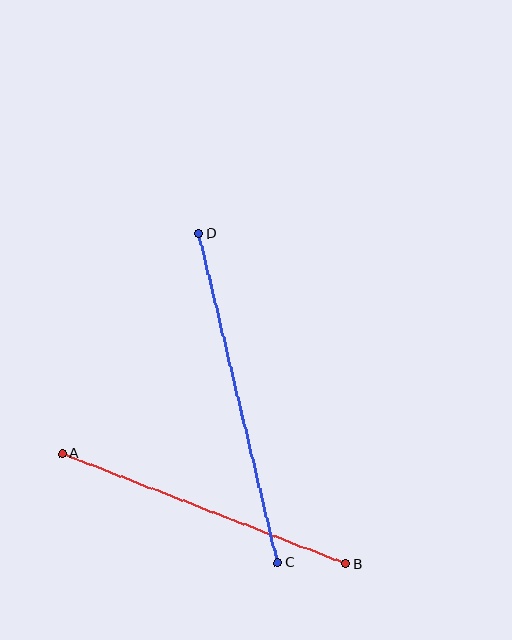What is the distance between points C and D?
The distance is approximately 338 pixels.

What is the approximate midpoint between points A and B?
The midpoint is at approximately (204, 509) pixels.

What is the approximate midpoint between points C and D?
The midpoint is at approximately (238, 398) pixels.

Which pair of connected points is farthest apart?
Points C and D are farthest apart.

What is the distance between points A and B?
The distance is approximately 304 pixels.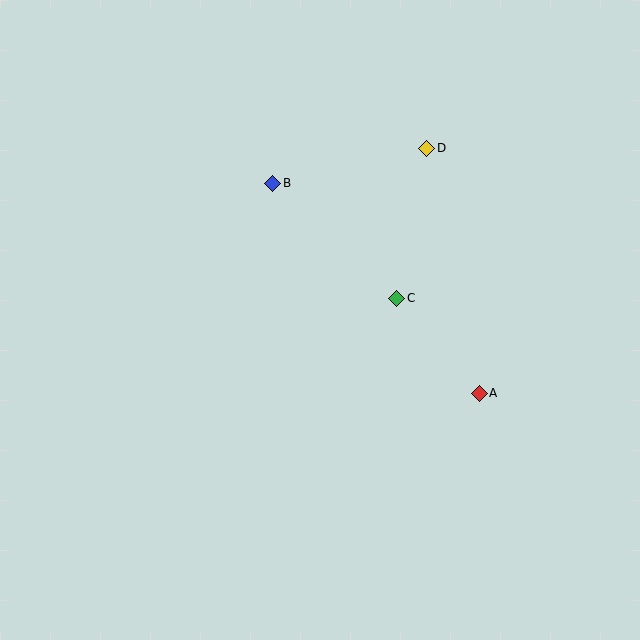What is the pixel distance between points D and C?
The distance between D and C is 153 pixels.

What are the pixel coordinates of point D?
Point D is at (427, 148).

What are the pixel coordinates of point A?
Point A is at (479, 393).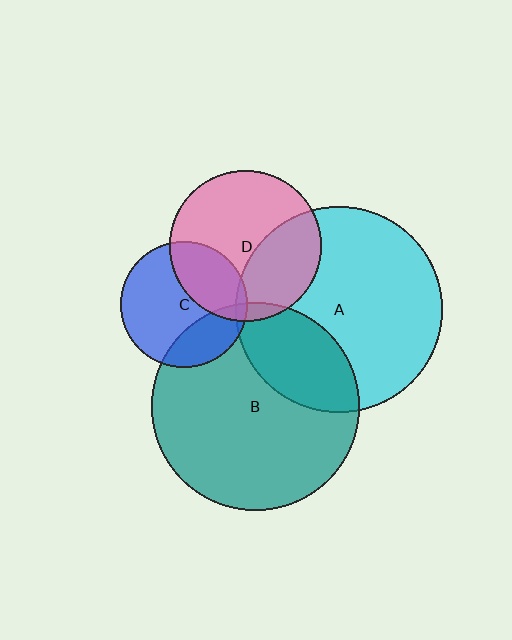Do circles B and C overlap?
Yes.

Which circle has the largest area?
Circle B (teal).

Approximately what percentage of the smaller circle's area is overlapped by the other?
Approximately 25%.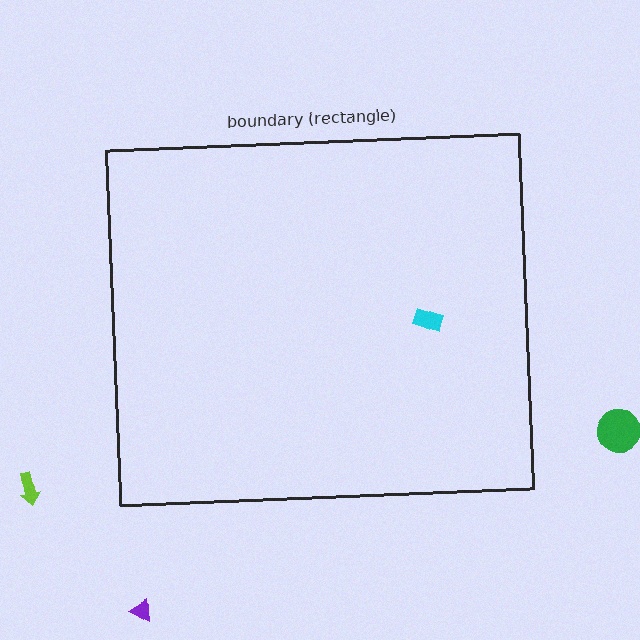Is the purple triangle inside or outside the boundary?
Outside.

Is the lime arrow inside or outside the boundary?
Outside.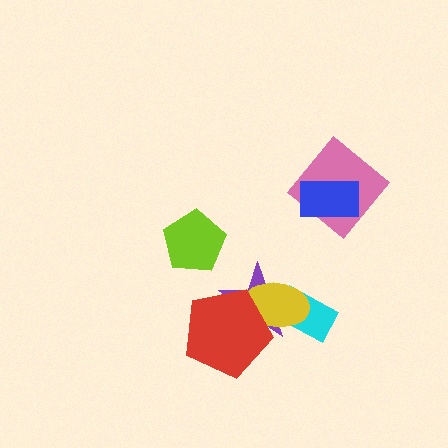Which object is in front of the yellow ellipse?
The red pentagon is in front of the yellow ellipse.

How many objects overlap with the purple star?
3 objects overlap with the purple star.